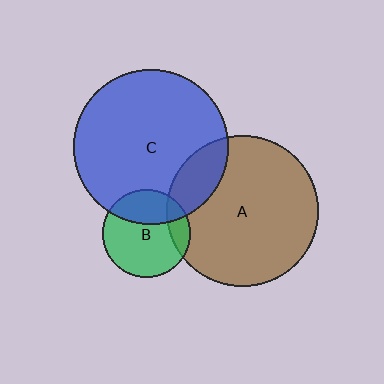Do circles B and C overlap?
Yes.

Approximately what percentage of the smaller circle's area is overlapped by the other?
Approximately 30%.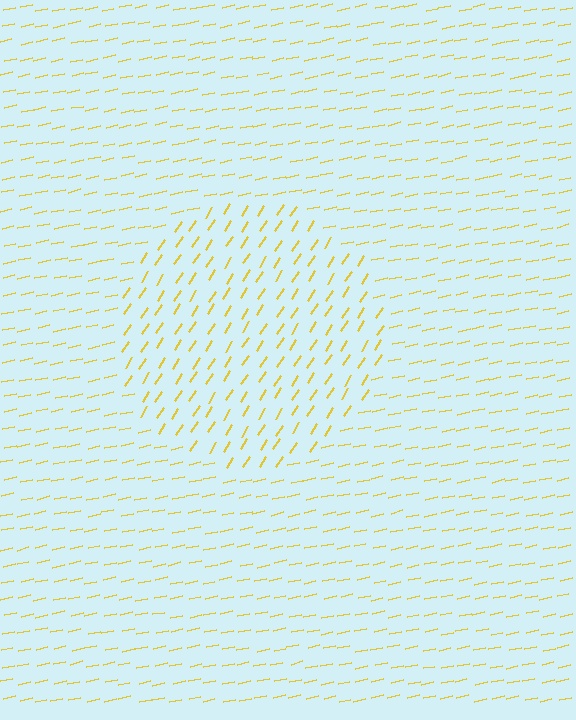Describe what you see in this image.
The image is filled with small yellow line segments. A circle region in the image has lines oriented differently from the surrounding lines, creating a visible texture boundary.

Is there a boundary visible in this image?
Yes, there is a texture boundary formed by a change in line orientation.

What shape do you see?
I see a circle.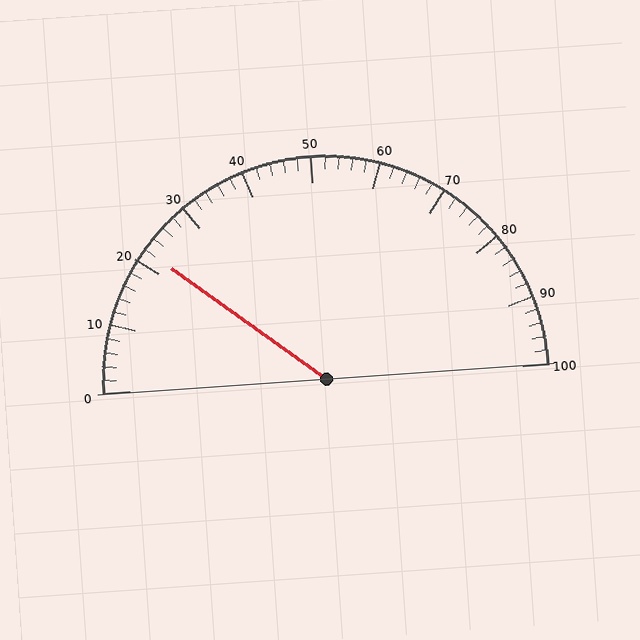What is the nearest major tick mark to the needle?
The nearest major tick mark is 20.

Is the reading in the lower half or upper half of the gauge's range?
The reading is in the lower half of the range (0 to 100).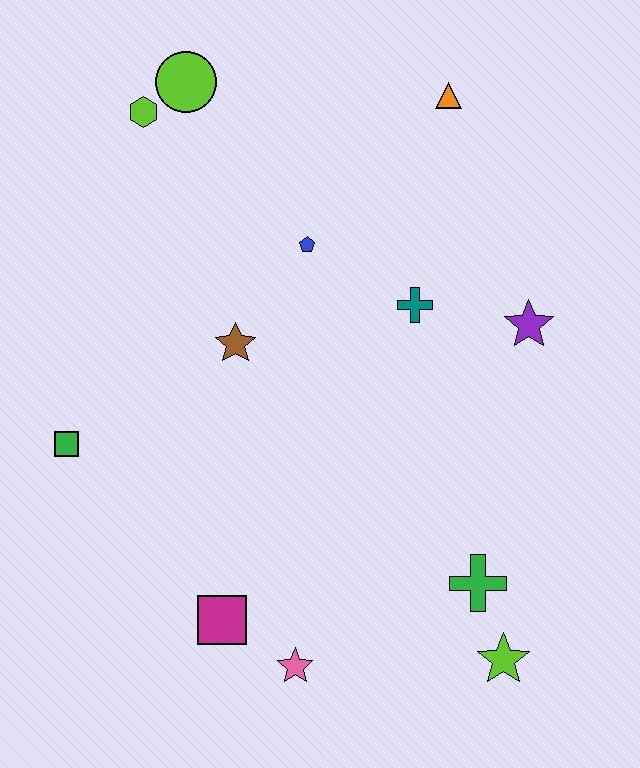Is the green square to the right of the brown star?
No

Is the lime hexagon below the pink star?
No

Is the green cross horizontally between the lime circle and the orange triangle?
No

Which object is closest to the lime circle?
The lime hexagon is closest to the lime circle.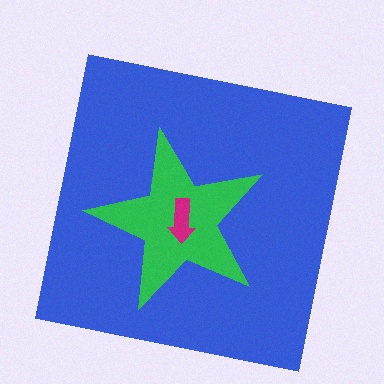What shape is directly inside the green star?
The magenta arrow.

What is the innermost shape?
The magenta arrow.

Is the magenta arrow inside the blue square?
Yes.